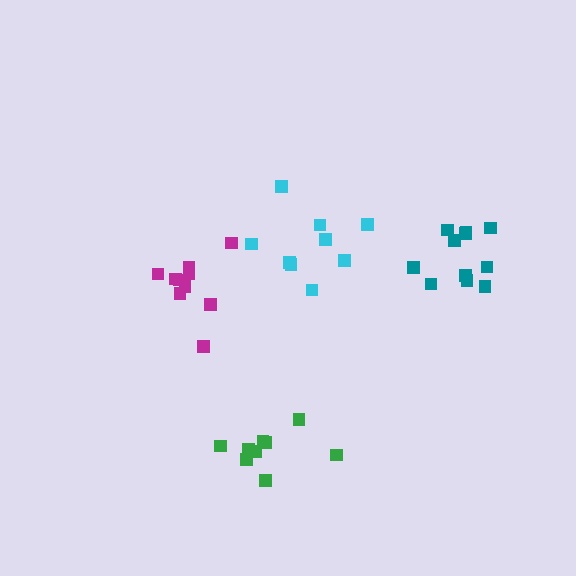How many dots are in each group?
Group 1: 10 dots, Group 2: 9 dots, Group 3: 11 dots, Group 4: 9 dots (39 total).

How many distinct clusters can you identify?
There are 4 distinct clusters.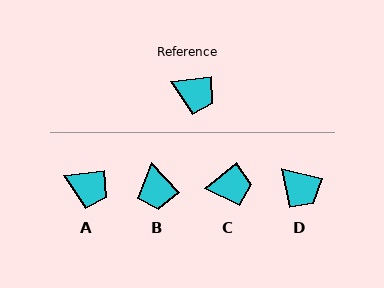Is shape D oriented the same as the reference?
No, it is off by about 22 degrees.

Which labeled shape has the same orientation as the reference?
A.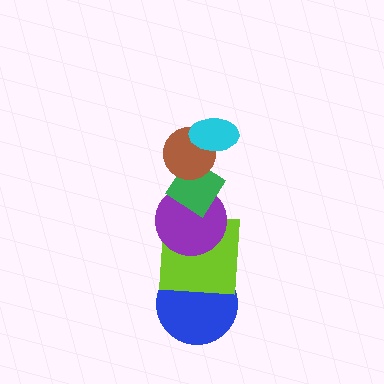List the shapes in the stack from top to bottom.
From top to bottom: the cyan ellipse, the brown circle, the green diamond, the purple circle, the lime square, the blue circle.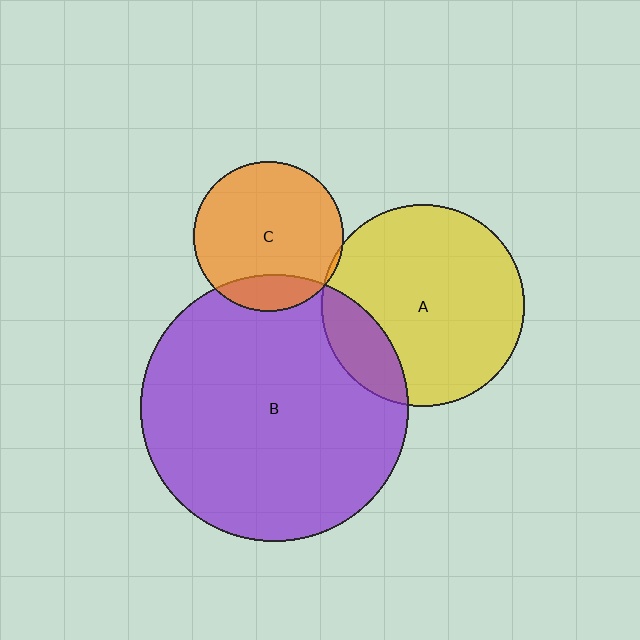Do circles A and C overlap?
Yes.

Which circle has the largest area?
Circle B (purple).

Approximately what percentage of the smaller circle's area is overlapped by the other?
Approximately 5%.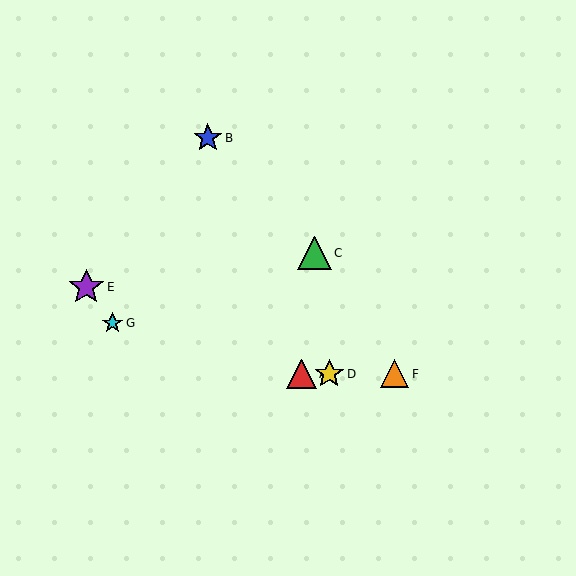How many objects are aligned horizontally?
3 objects (A, D, F) are aligned horizontally.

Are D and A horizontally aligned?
Yes, both are at y≈374.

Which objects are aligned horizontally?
Objects A, D, F are aligned horizontally.